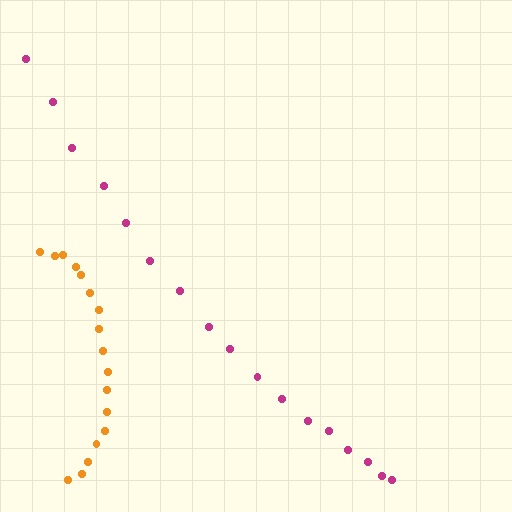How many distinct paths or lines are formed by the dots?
There are 2 distinct paths.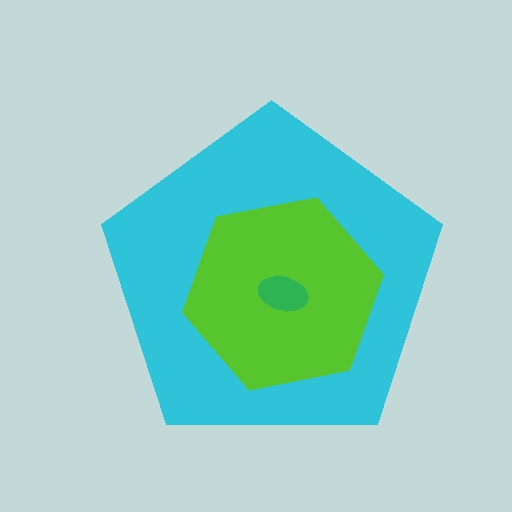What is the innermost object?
The green ellipse.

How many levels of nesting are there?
3.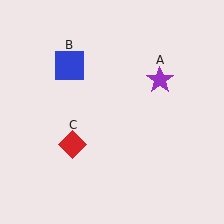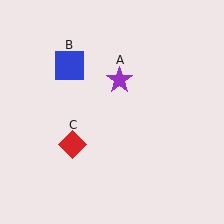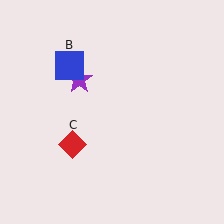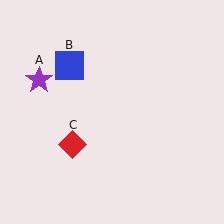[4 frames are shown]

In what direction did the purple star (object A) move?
The purple star (object A) moved left.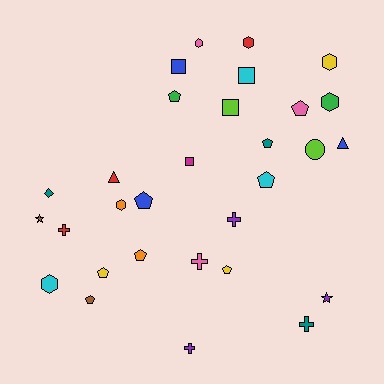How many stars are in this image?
There are 2 stars.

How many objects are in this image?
There are 30 objects.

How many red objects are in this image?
There are 3 red objects.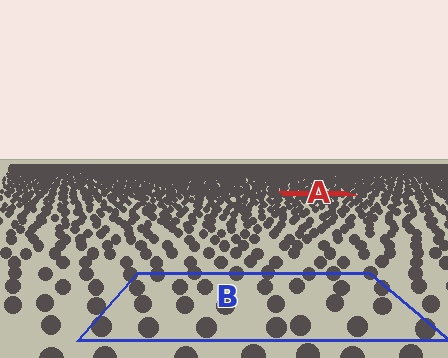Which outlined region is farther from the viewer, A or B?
Region A is farther from the viewer — the texture elements inside it appear smaller and more densely packed.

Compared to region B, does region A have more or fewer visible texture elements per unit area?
Region A has more texture elements per unit area — they are packed more densely because it is farther away.